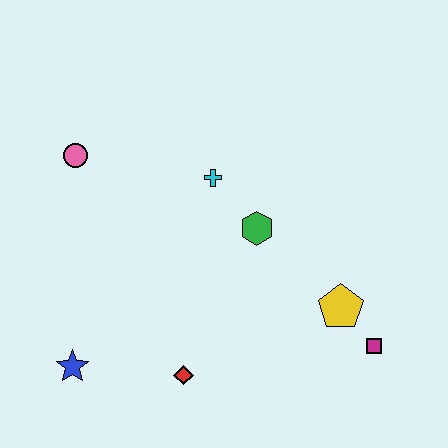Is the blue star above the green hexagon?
No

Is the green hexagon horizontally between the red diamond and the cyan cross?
No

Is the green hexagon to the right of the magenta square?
No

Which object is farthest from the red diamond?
The pink circle is farthest from the red diamond.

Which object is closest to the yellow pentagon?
The magenta square is closest to the yellow pentagon.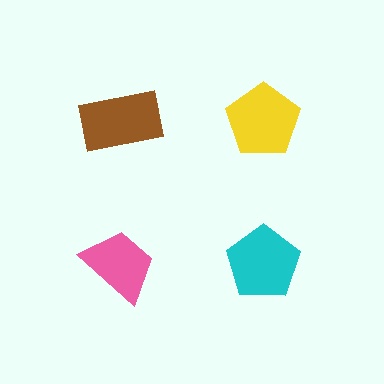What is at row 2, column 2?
A cyan pentagon.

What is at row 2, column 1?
A pink trapezoid.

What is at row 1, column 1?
A brown rectangle.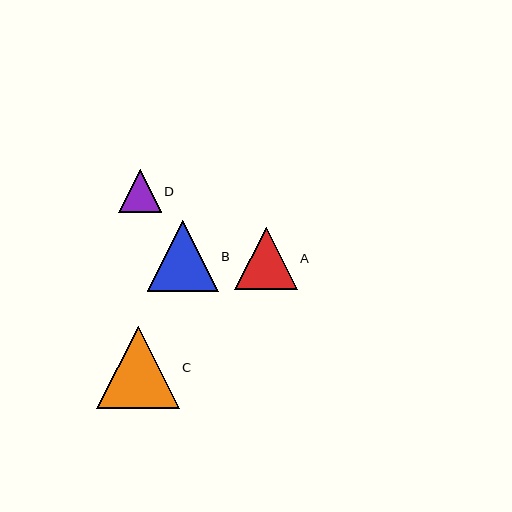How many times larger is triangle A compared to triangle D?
Triangle A is approximately 1.5 times the size of triangle D.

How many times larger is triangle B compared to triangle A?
Triangle B is approximately 1.1 times the size of triangle A.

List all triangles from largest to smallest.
From largest to smallest: C, B, A, D.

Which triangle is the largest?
Triangle C is the largest with a size of approximately 82 pixels.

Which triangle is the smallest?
Triangle D is the smallest with a size of approximately 43 pixels.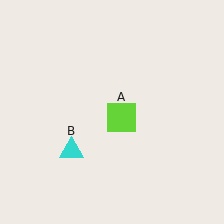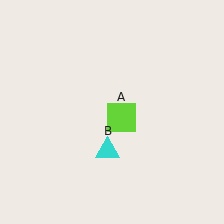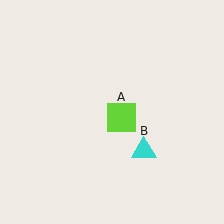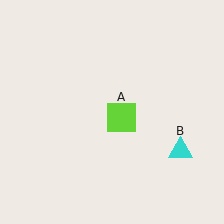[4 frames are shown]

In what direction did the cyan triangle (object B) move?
The cyan triangle (object B) moved right.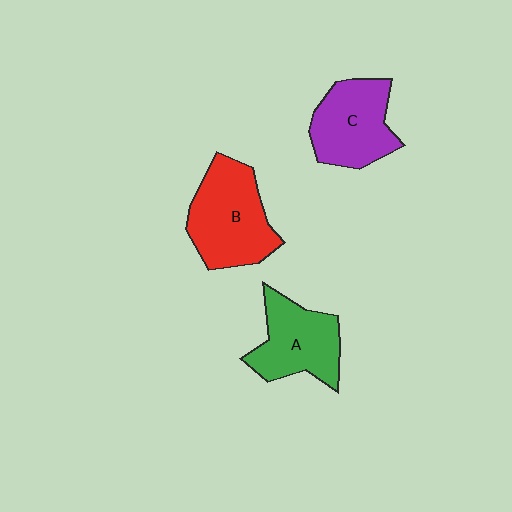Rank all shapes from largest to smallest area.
From largest to smallest: B (red), C (purple), A (green).